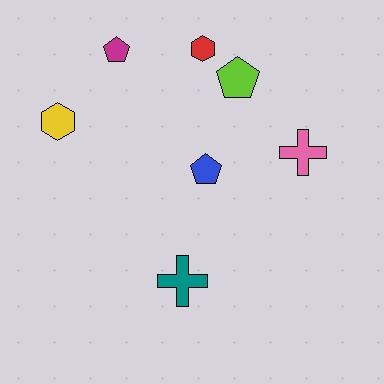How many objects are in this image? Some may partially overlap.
There are 7 objects.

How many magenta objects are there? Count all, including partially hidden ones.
There is 1 magenta object.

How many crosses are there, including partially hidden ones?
There are 2 crosses.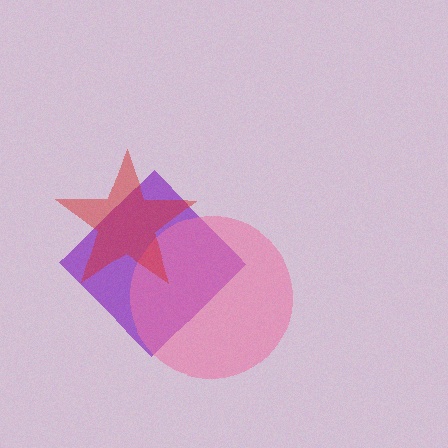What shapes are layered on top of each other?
The layered shapes are: a purple diamond, a pink circle, a red star.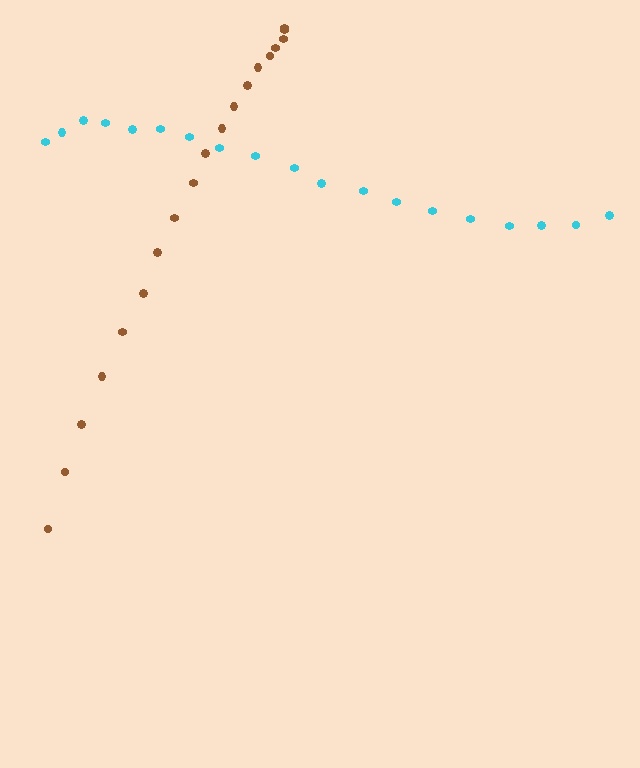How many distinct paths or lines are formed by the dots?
There are 2 distinct paths.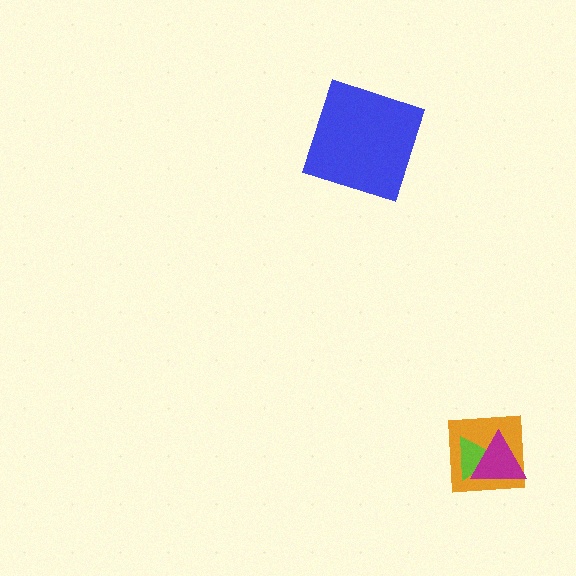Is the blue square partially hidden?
No, no other shape covers it.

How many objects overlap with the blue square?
0 objects overlap with the blue square.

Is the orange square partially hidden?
Yes, it is partially covered by another shape.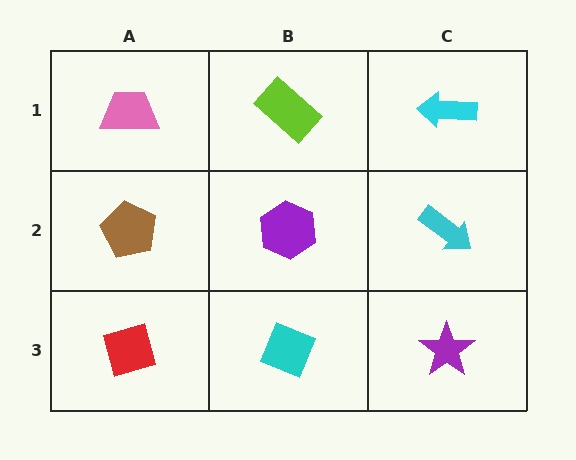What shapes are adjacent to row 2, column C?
A cyan arrow (row 1, column C), a purple star (row 3, column C), a purple hexagon (row 2, column B).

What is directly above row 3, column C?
A cyan arrow.